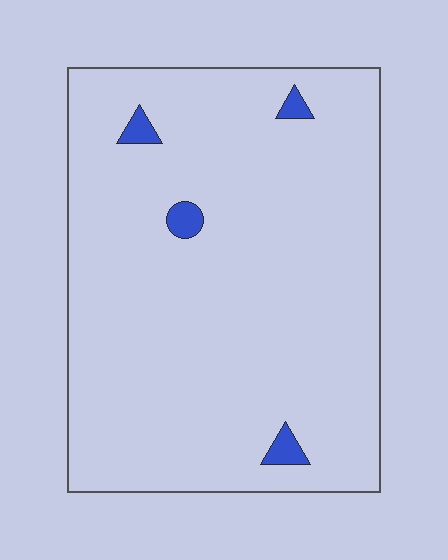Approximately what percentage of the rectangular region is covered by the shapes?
Approximately 5%.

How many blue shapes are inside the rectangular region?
4.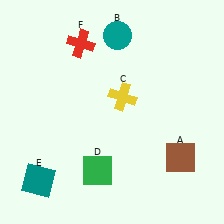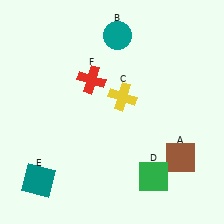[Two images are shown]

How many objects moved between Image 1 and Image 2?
2 objects moved between the two images.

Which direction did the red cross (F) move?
The red cross (F) moved down.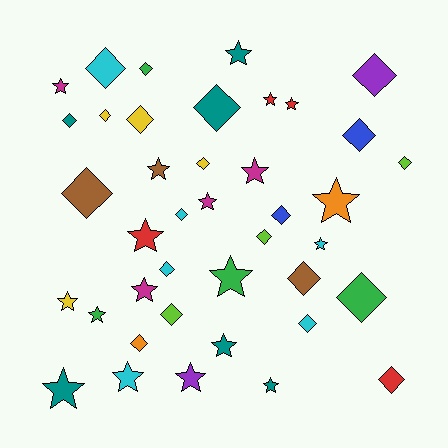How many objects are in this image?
There are 40 objects.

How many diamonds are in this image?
There are 21 diamonds.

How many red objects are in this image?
There are 4 red objects.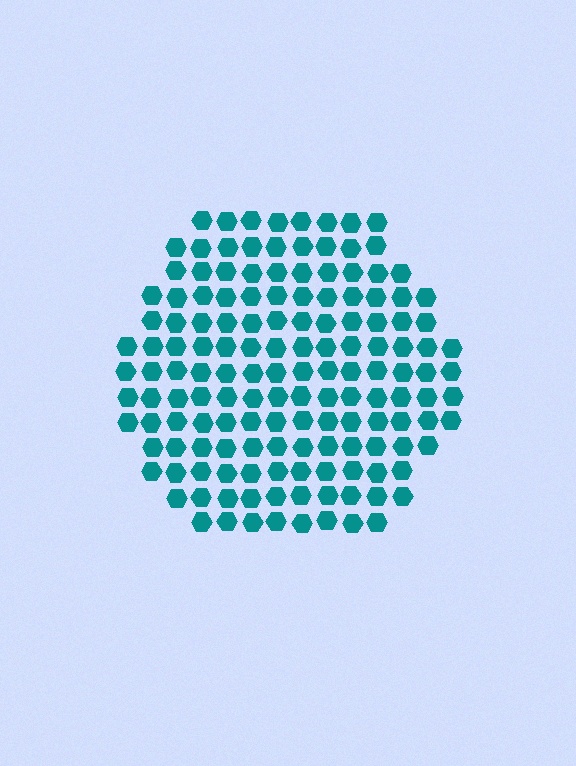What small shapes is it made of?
It is made of small hexagons.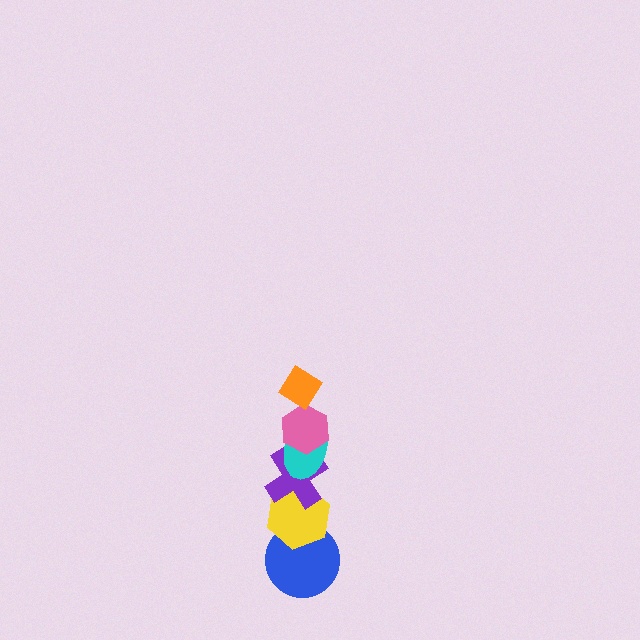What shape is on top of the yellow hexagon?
The purple cross is on top of the yellow hexagon.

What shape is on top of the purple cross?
The cyan ellipse is on top of the purple cross.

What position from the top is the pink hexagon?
The pink hexagon is 2nd from the top.